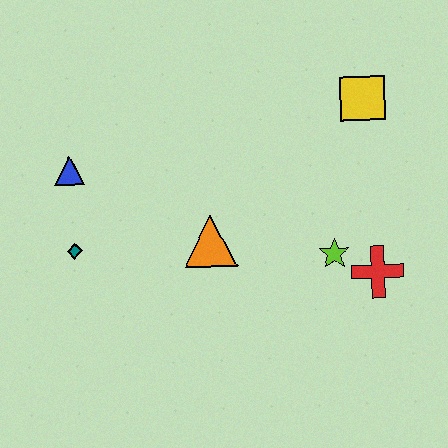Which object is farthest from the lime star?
The blue triangle is farthest from the lime star.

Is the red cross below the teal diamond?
Yes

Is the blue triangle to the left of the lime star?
Yes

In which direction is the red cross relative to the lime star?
The red cross is to the right of the lime star.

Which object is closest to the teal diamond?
The blue triangle is closest to the teal diamond.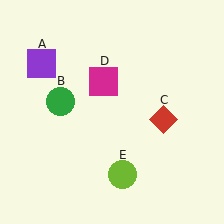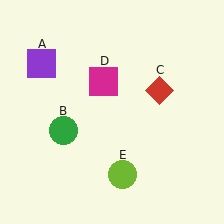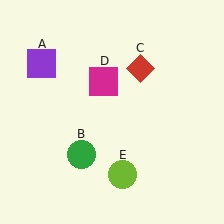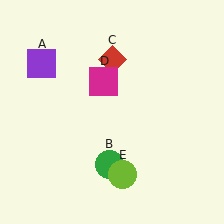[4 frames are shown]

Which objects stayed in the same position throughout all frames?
Purple square (object A) and magenta square (object D) and lime circle (object E) remained stationary.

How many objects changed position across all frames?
2 objects changed position: green circle (object B), red diamond (object C).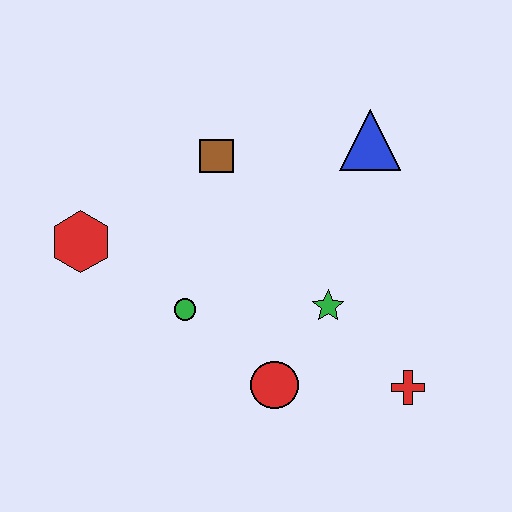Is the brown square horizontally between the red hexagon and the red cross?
Yes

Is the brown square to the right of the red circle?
No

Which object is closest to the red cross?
The green star is closest to the red cross.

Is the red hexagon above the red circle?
Yes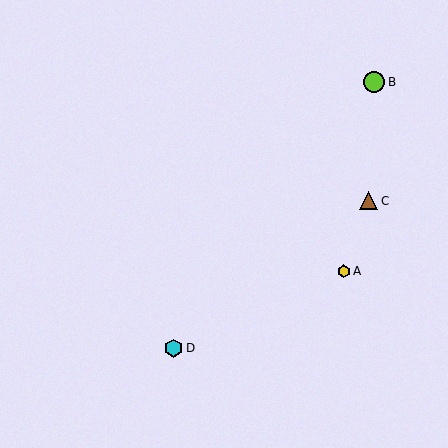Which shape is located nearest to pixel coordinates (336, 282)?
The yellow hexagon (labeled A) at (344, 271) is nearest to that location.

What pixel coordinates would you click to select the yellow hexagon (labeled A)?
Click at (344, 271) to select the yellow hexagon A.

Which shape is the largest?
The lime circle (labeled B) is the largest.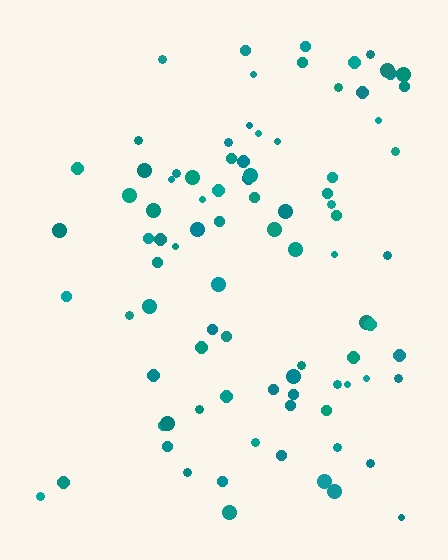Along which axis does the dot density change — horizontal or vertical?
Horizontal.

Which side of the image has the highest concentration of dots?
The right.